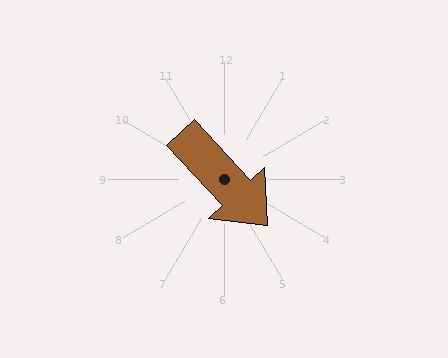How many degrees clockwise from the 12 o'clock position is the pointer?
Approximately 137 degrees.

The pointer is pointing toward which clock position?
Roughly 5 o'clock.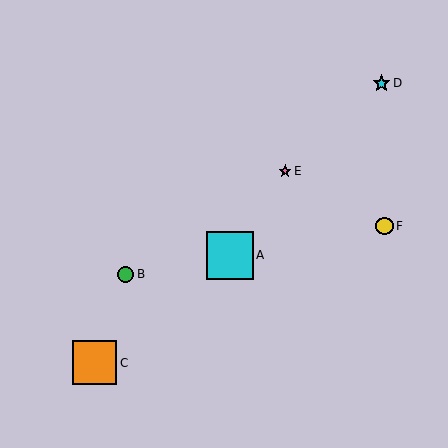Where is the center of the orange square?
The center of the orange square is at (95, 363).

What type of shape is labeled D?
Shape D is a cyan star.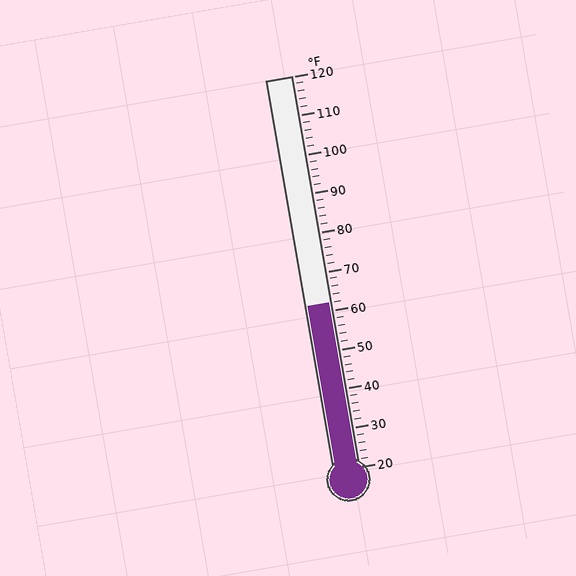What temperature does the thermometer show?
The thermometer shows approximately 62°F.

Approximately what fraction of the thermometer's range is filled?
The thermometer is filled to approximately 40% of its range.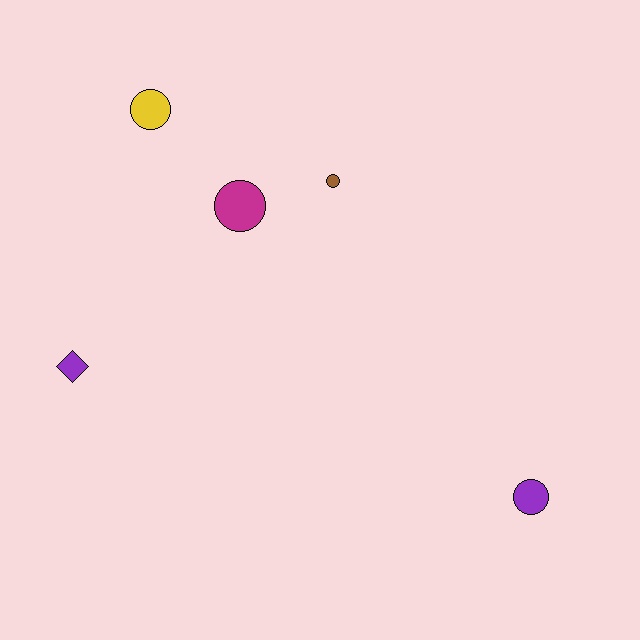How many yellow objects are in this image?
There is 1 yellow object.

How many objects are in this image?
There are 5 objects.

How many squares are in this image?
There are no squares.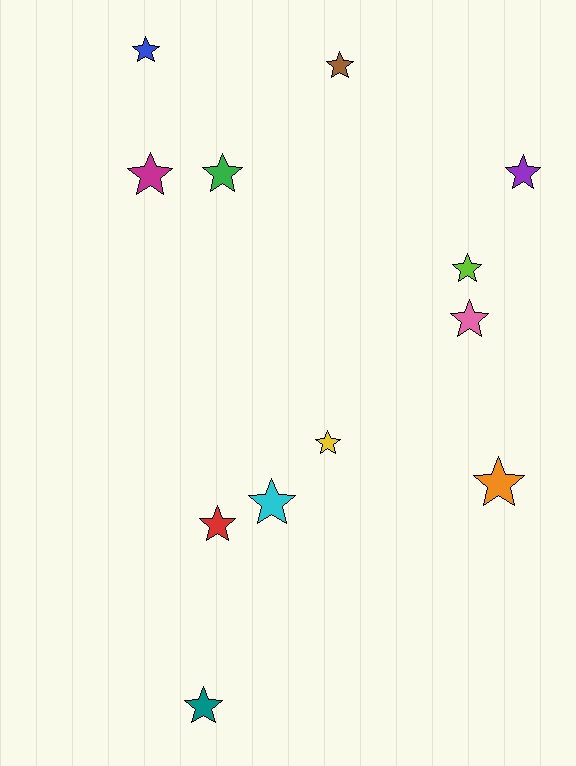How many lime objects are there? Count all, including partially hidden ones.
There is 1 lime object.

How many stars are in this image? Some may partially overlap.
There are 12 stars.